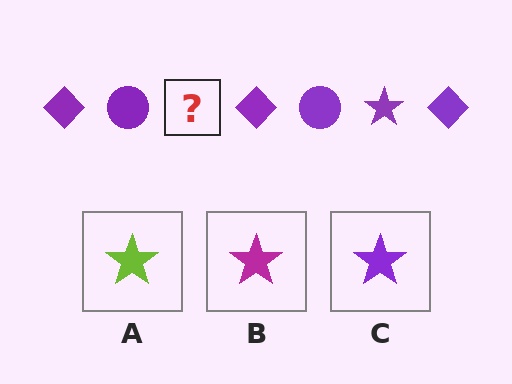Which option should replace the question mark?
Option C.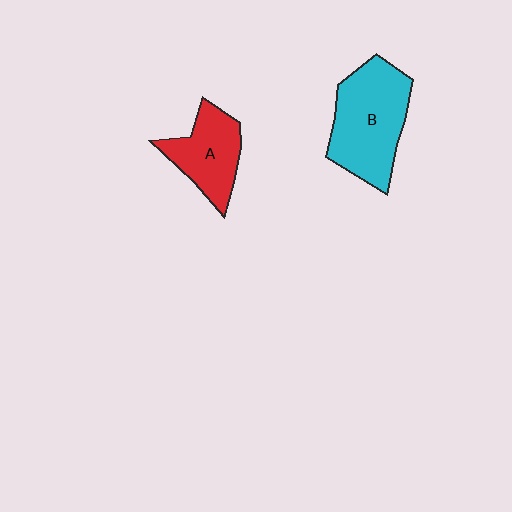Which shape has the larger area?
Shape B (cyan).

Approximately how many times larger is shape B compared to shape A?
Approximately 1.5 times.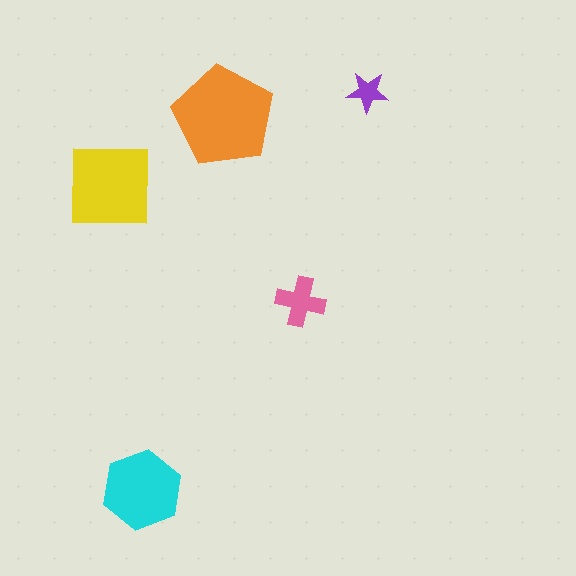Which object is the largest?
The orange pentagon.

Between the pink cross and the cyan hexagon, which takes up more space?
The cyan hexagon.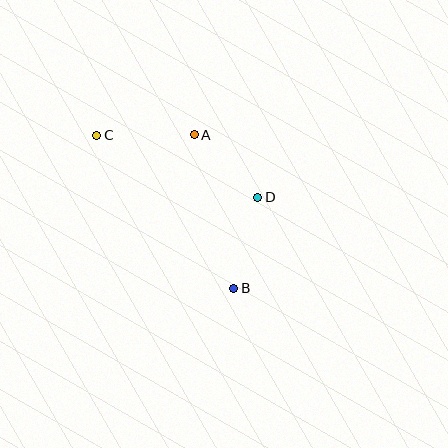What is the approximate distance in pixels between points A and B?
The distance between A and B is approximately 158 pixels.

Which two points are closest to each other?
Points A and D are closest to each other.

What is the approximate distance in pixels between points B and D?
The distance between B and D is approximately 94 pixels.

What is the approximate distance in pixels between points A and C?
The distance between A and C is approximately 97 pixels.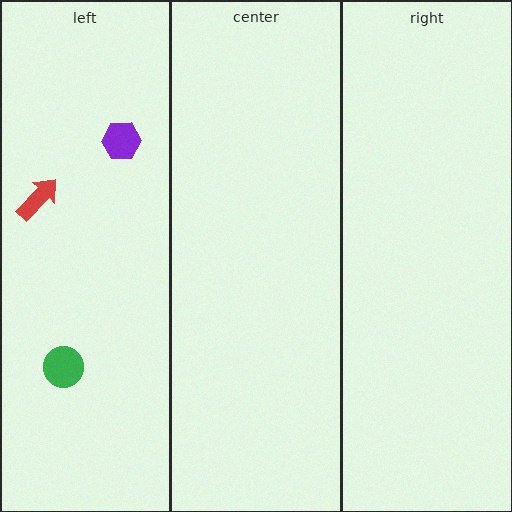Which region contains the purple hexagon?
The left region.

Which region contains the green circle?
The left region.